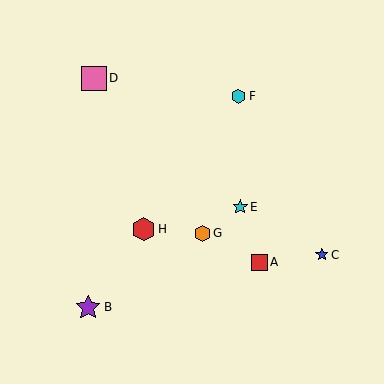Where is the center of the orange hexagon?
The center of the orange hexagon is at (202, 233).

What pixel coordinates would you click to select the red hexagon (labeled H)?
Click at (143, 229) to select the red hexagon H.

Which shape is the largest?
The purple star (labeled B) is the largest.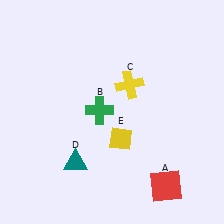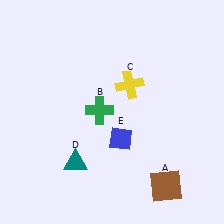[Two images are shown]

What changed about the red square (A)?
In Image 1, A is red. In Image 2, it changed to brown.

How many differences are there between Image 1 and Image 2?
There are 2 differences between the two images.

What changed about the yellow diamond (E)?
In Image 1, E is yellow. In Image 2, it changed to blue.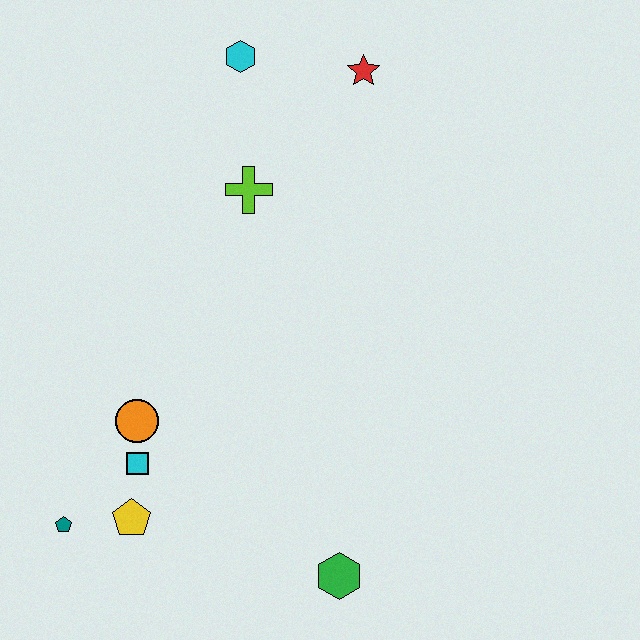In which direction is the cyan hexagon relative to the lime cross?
The cyan hexagon is above the lime cross.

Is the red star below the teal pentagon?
No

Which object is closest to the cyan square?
The orange circle is closest to the cyan square.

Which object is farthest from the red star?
The teal pentagon is farthest from the red star.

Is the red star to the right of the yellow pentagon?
Yes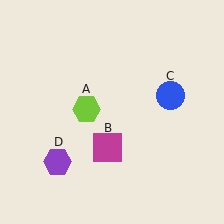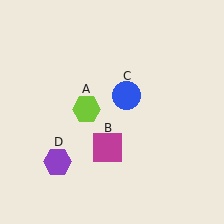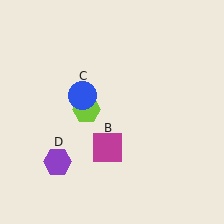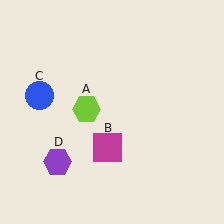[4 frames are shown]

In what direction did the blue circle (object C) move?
The blue circle (object C) moved left.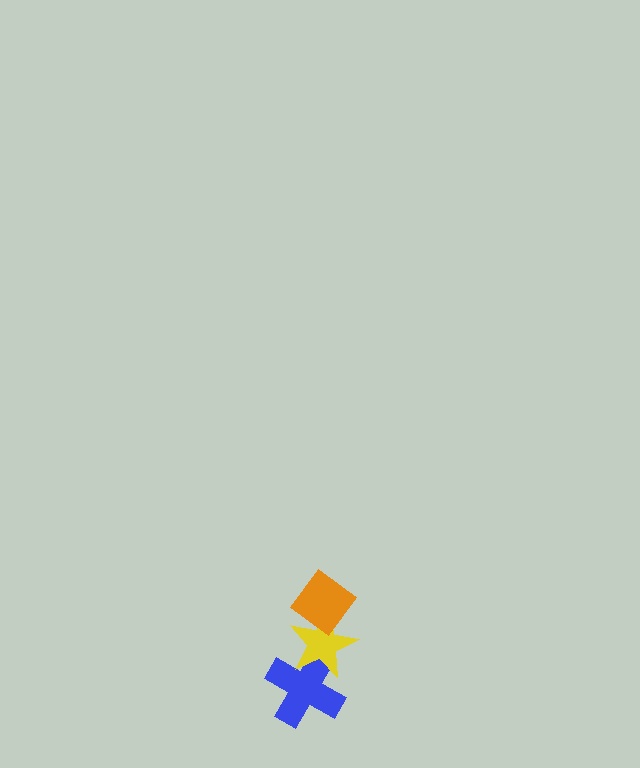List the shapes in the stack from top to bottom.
From top to bottom: the orange diamond, the yellow star, the blue cross.